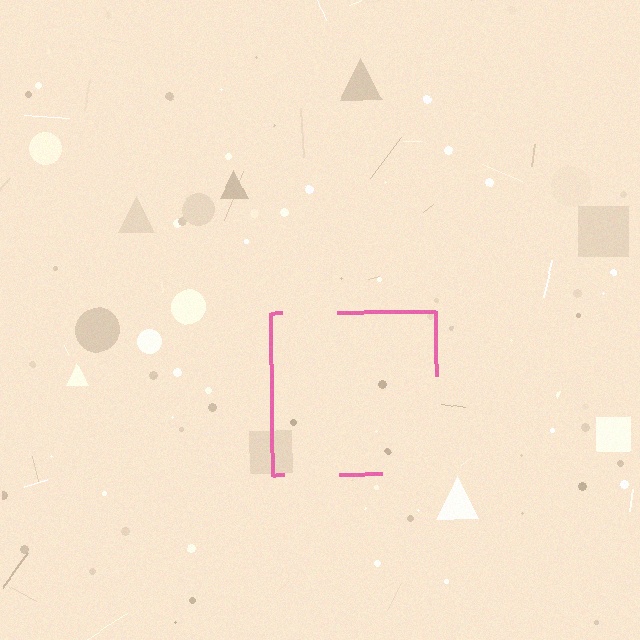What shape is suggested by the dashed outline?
The dashed outline suggests a square.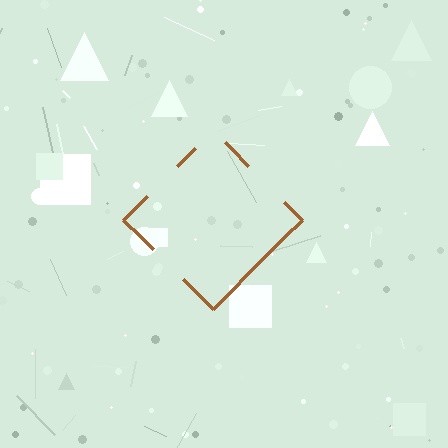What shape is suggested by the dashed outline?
The dashed outline suggests a diamond.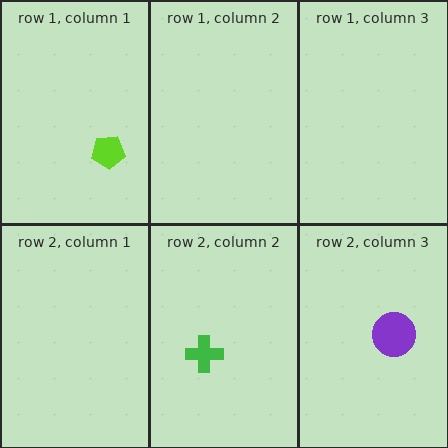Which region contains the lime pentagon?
The row 1, column 1 region.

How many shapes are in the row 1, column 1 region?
1.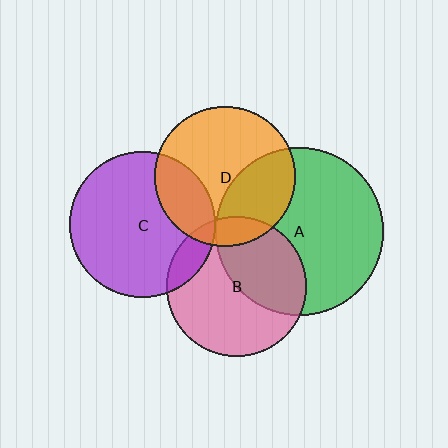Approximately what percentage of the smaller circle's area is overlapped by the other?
Approximately 40%.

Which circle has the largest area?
Circle A (green).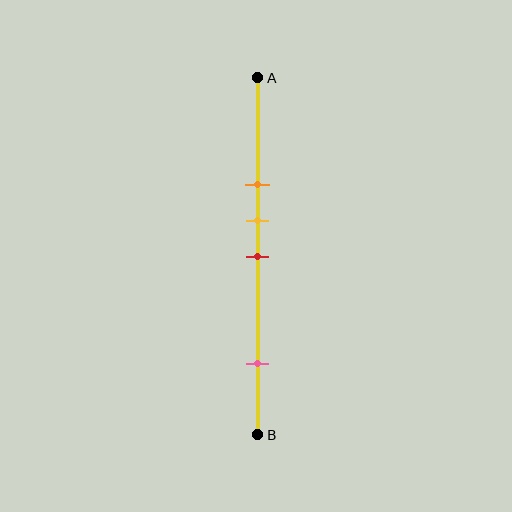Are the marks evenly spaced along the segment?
No, the marks are not evenly spaced.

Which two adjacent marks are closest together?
The yellow and red marks are the closest adjacent pair.